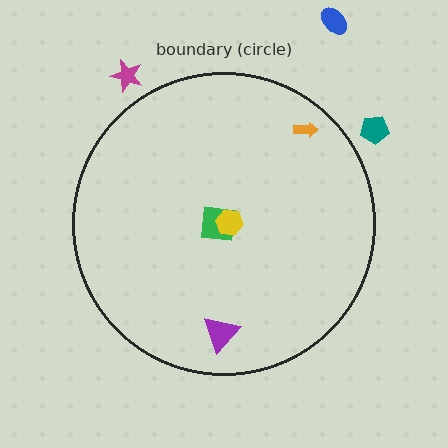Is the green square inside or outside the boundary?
Inside.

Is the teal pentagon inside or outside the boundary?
Outside.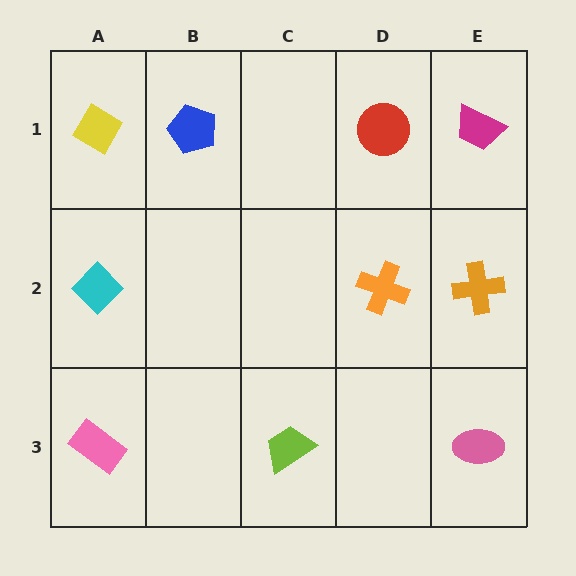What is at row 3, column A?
A pink rectangle.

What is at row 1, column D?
A red circle.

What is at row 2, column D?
An orange cross.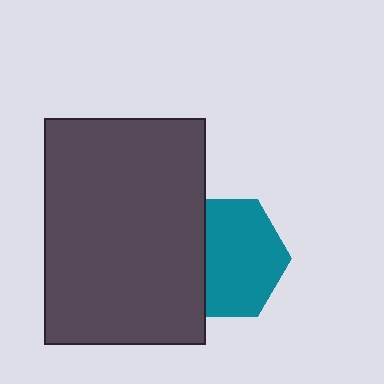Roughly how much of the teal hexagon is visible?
Most of it is visible (roughly 68%).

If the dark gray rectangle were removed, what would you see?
You would see the complete teal hexagon.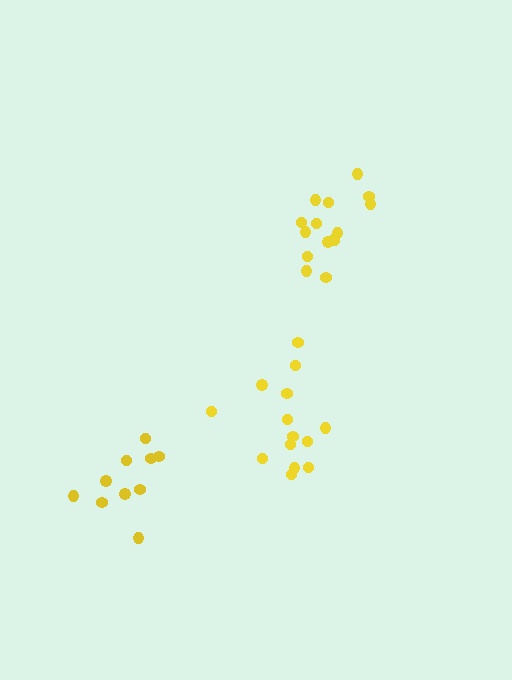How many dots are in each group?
Group 1: 10 dots, Group 2: 15 dots, Group 3: 14 dots (39 total).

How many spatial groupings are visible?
There are 3 spatial groupings.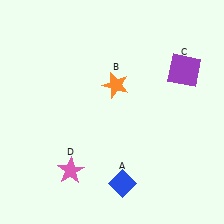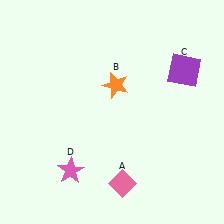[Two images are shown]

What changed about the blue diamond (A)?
In Image 1, A is blue. In Image 2, it changed to pink.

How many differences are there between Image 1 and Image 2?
There is 1 difference between the two images.